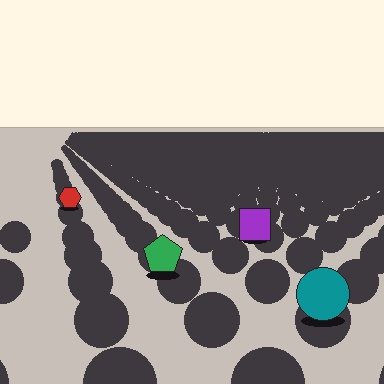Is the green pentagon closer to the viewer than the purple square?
Yes. The green pentagon is closer — you can tell from the texture gradient: the ground texture is coarser near it.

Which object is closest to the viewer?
The teal circle is closest. The texture marks near it are larger and more spread out.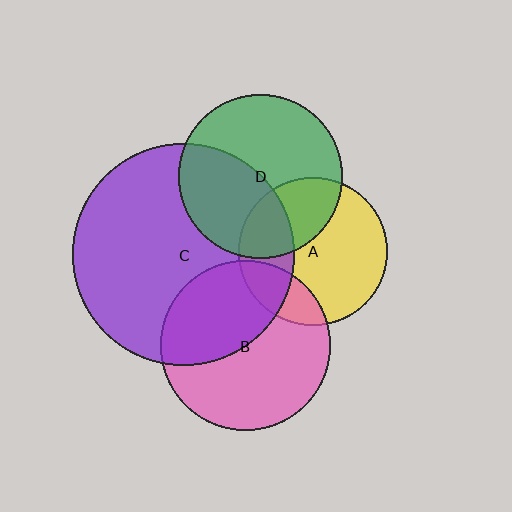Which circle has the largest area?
Circle C (purple).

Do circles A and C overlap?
Yes.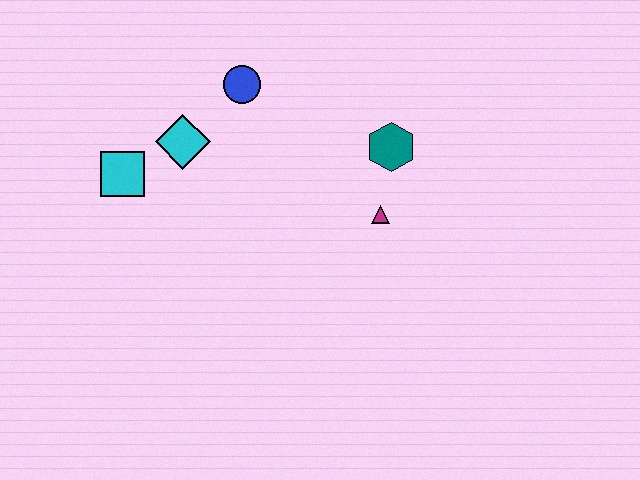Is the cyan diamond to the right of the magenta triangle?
No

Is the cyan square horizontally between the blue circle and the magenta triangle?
No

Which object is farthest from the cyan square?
The teal hexagon is farthest from the cyan square.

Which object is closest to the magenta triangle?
The teal hexagon is closest to the magenta triangle.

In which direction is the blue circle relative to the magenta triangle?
The blue circle is to the left of the magenta triangle.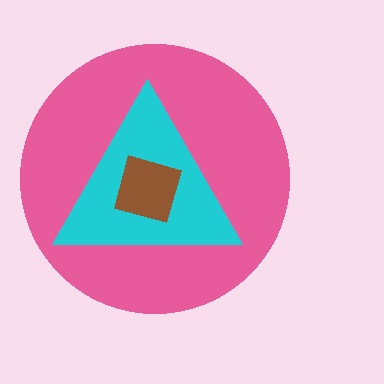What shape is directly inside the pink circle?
The cyan triangle.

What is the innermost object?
The brown square.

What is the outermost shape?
The pink circle.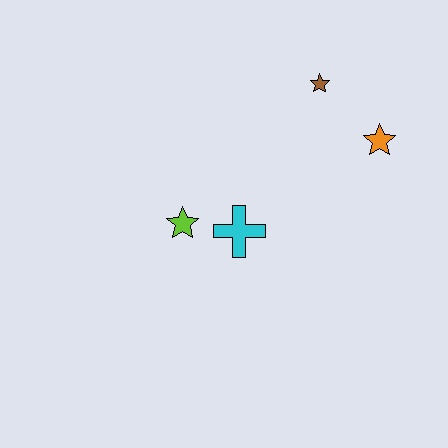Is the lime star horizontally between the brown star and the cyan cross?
No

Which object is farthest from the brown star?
The lime star is farthest from the brown star.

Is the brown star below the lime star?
No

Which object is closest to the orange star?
The brown star is closest to the orange star.